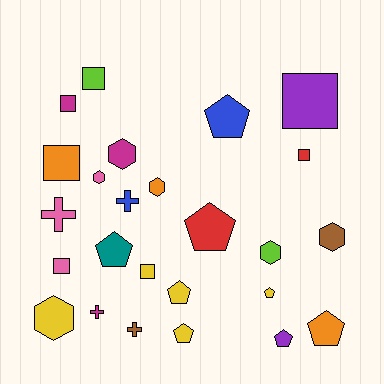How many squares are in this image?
There are 7 squares.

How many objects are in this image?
There are 25 objects.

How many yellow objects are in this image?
There are 5 yellow objects.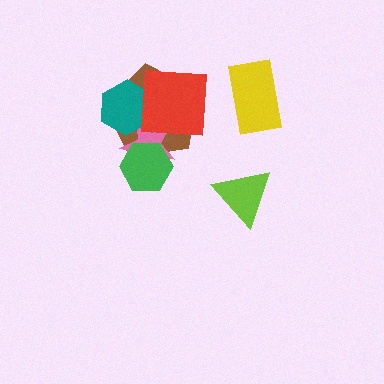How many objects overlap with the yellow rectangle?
0 objects overlap with the yellow rectangle.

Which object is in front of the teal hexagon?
The red square is in front of the teal hexagon.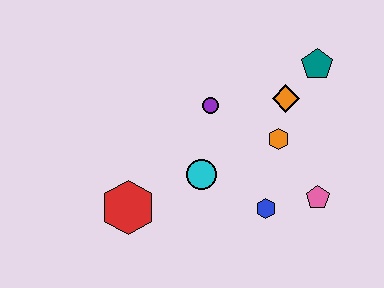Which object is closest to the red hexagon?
The cyan circle is closest to the red hexagon.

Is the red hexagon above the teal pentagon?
No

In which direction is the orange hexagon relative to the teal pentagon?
The orange hexagon is below the teal pentagon.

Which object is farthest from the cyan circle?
The teal pentagon is farthest from the cyan circle.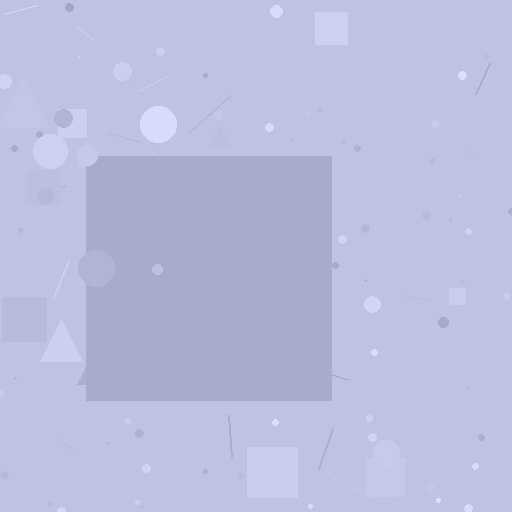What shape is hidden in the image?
A square is hidden in the image.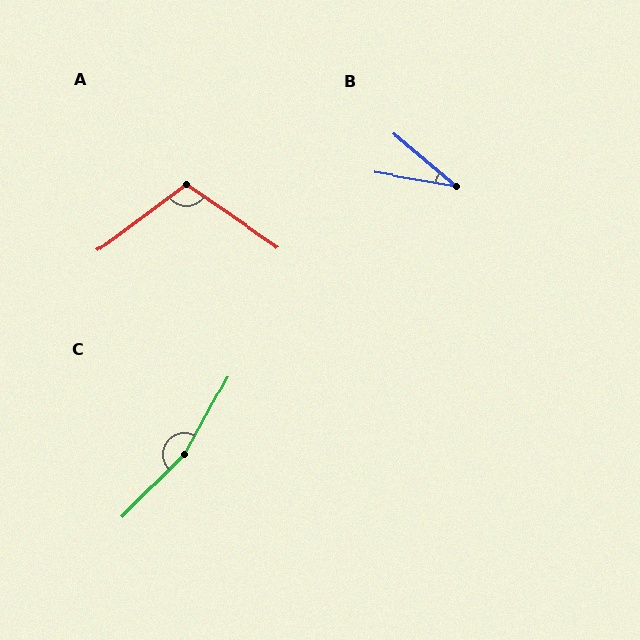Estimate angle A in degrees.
Approximately 109 degrees.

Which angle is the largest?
C, at approximately 164 degrees.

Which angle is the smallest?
B, at approximately 31 degrees.